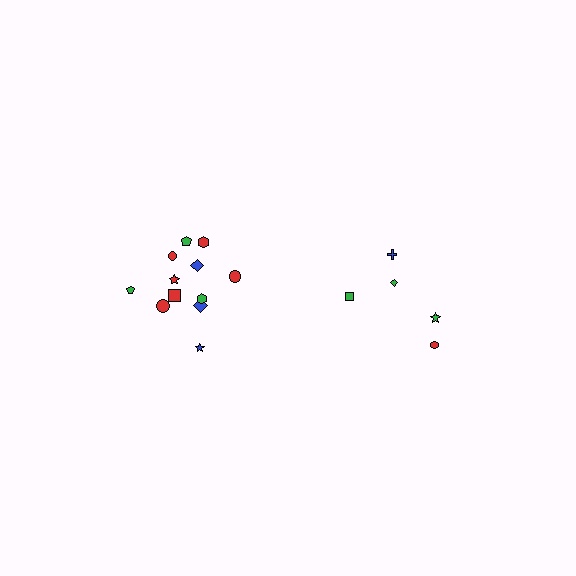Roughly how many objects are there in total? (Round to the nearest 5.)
Roughly 15 objects in total.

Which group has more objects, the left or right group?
The left group.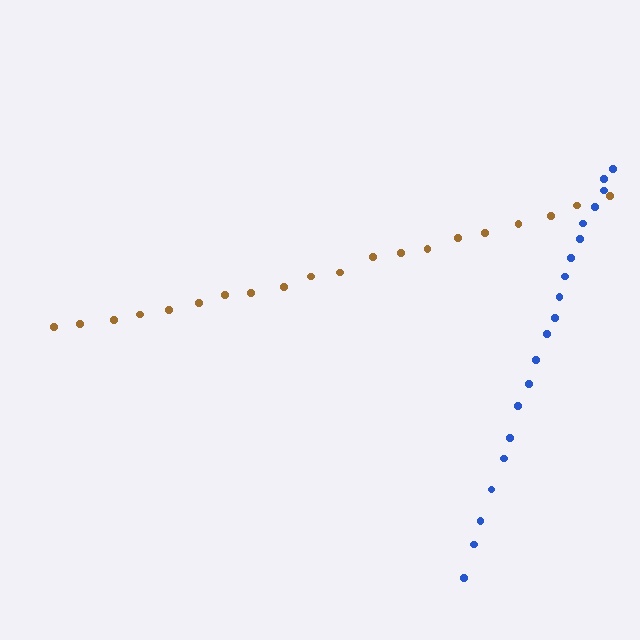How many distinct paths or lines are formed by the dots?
There are 2 distinct paths.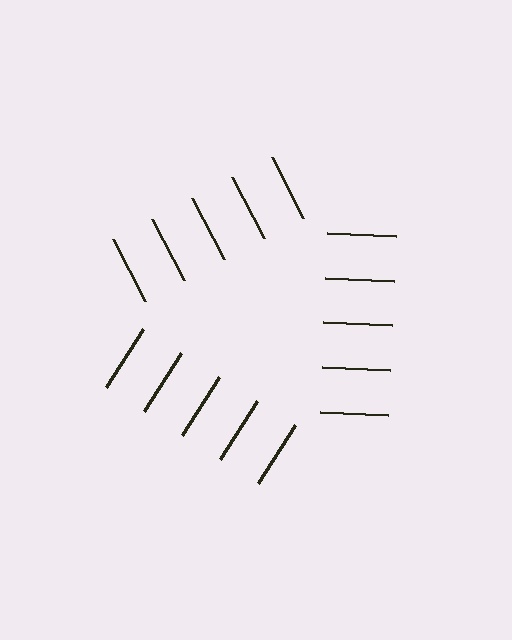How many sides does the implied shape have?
3 sides — the line-ends trace a triangle.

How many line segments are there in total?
15 — 5 along each of the 3 edges.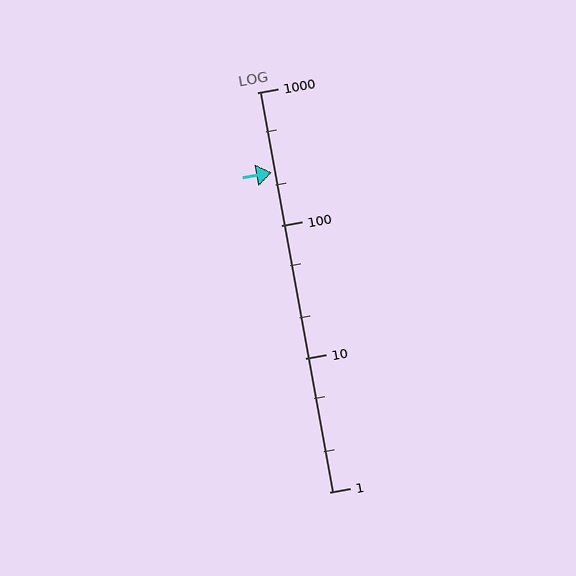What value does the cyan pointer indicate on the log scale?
The pointer indicates approximately 250.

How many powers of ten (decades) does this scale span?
The scale spans 3 decades, from 1 to 1000.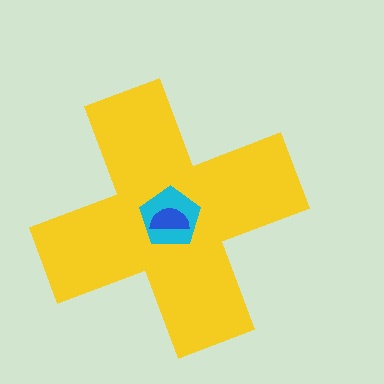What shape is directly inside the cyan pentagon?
The blue semicircle.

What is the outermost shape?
The yellow cross.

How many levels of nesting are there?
3.